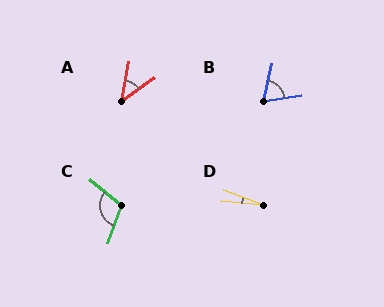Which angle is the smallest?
D, at approximately 15 degrees.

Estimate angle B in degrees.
Approximately 68 degrees.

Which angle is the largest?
C, at approximately 109 degrees.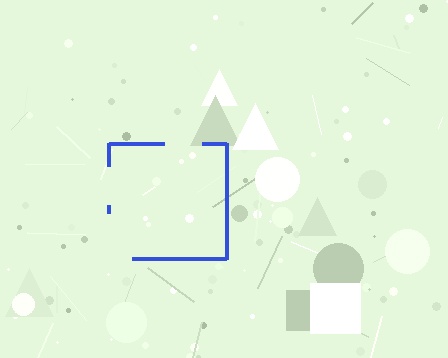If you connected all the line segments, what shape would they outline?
They would outline a square.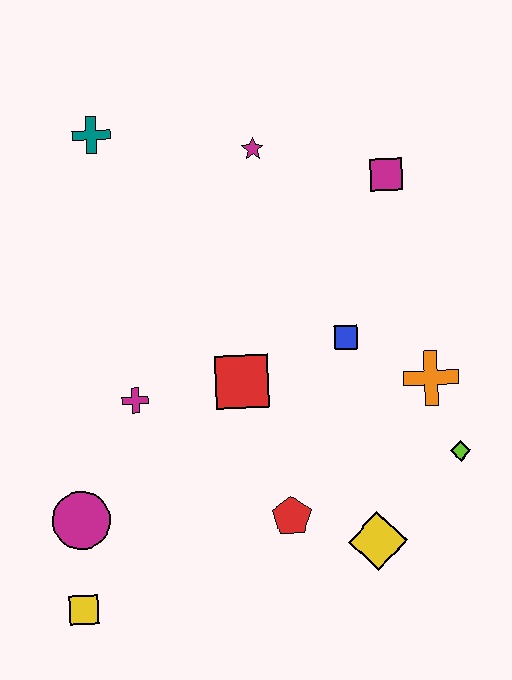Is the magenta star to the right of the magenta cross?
Yes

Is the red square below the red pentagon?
No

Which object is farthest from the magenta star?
The yellow square is farthest from the magenta star.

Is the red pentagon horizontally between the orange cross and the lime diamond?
No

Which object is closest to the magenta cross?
The red square is closest to the magenta cross.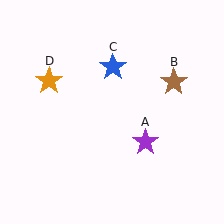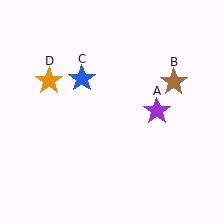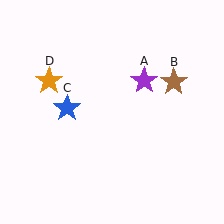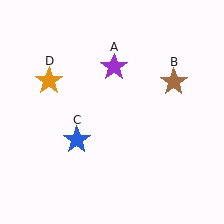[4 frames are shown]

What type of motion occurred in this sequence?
The purple star (object A), blue star (object C) rotated counterclockwise around the center of the scene.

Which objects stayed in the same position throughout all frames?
Brown star (object B) and orange star (object D) remained stationary.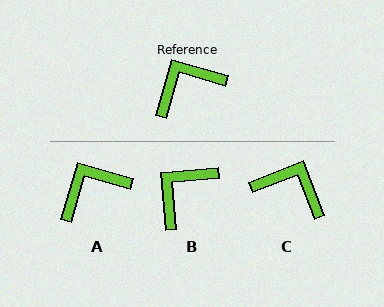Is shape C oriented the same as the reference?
No, it is off by about 53 degrees.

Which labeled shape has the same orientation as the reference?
A.